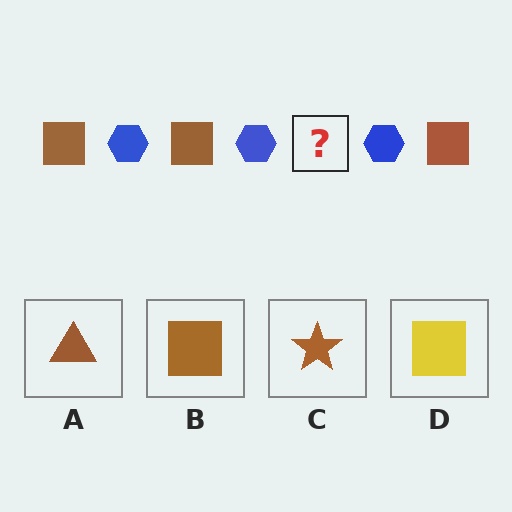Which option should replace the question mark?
Option B.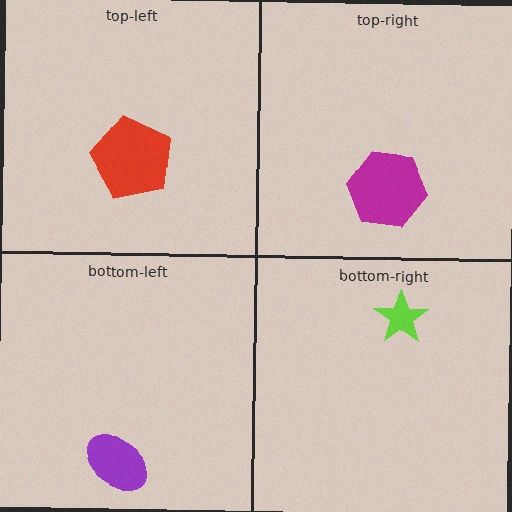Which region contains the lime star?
The bottom-right region.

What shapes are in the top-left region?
The red pentagon.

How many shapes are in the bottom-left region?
1.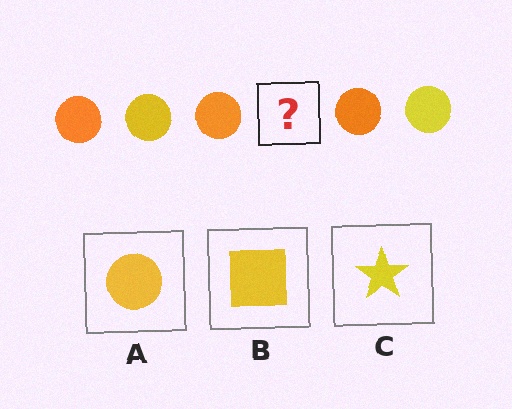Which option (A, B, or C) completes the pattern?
A.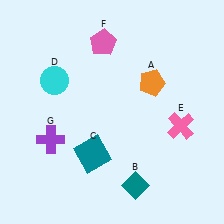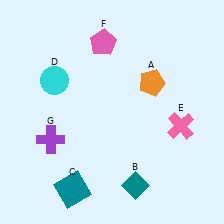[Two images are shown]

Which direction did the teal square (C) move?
The teal square (C) moved down.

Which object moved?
The teal square (C) moved down.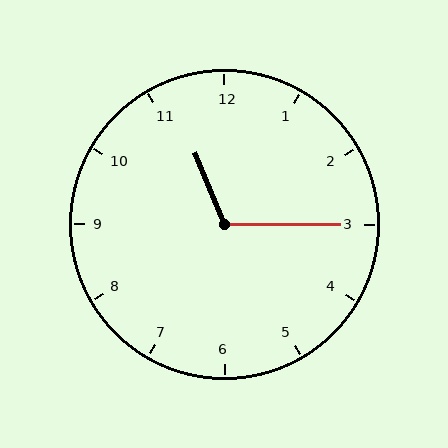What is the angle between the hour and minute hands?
Approximately 112 degrees.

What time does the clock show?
11:15.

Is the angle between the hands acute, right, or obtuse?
It is obtuse.